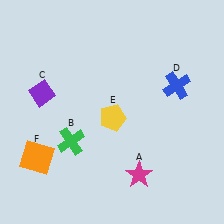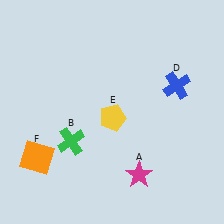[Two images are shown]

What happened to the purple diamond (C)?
The purple diamond (C) was removed in Image 2. It was in the top-left area of Image 1.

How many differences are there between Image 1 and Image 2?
There is 1 difference between the two images.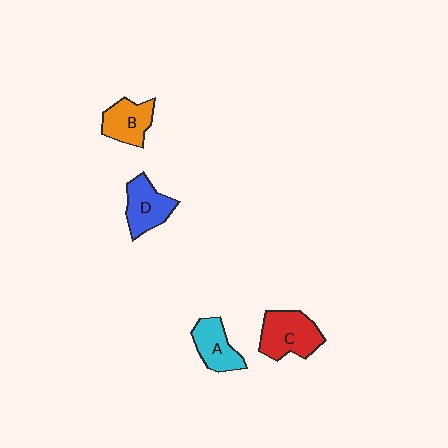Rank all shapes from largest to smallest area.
From largest to smallest: C (red), D (blue), B (orange), A (cyan).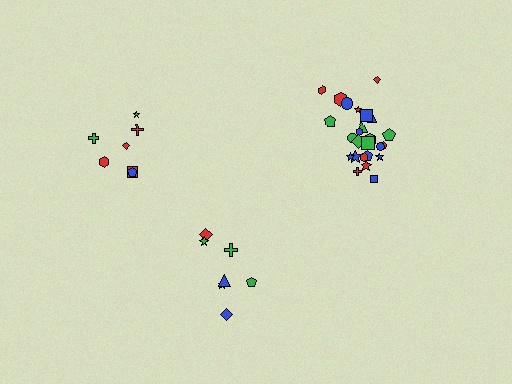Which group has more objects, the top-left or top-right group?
The top-right group.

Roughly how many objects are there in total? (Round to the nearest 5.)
Roughly 40 objects in total.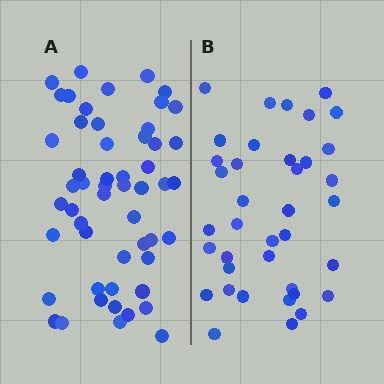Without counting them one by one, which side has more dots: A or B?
Region A (the left region) has more dots.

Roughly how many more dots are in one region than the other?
Region A has approximately 15 more dots than region B.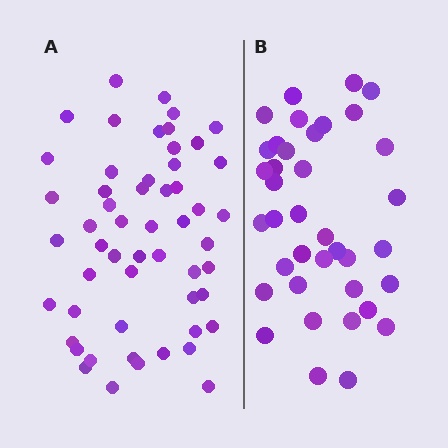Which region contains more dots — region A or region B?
Region A (the left region) has more dots.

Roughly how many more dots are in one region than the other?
Region A has approximately 15 more dots than region B.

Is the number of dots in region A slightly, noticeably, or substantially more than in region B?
Region A has noticeably more, but not dramatically so. The ratio is roughly 1.4 to 1.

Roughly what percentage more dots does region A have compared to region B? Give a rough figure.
About 40% more.